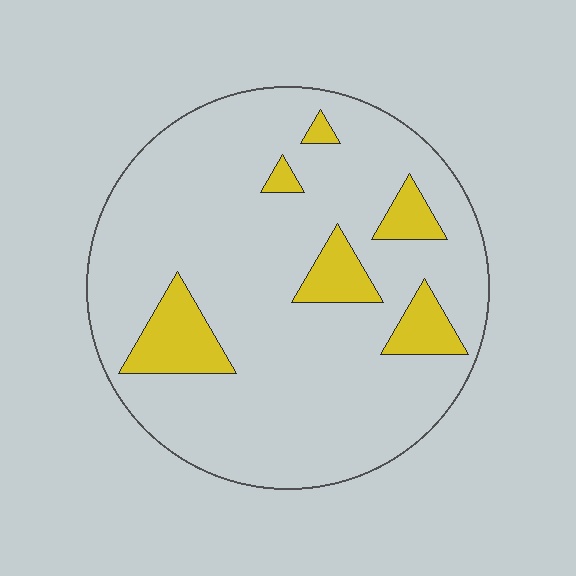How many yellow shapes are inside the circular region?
6.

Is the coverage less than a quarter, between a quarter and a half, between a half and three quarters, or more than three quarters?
Less than a quarter.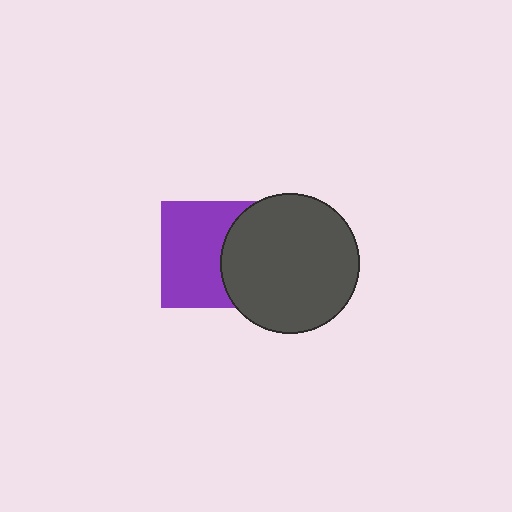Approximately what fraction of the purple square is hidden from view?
Roughly 37% of the purple square is hidden behind the dark gray circle.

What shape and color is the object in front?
The object in front is a dark gray circle.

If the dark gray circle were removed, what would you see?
You would see the complete purple square.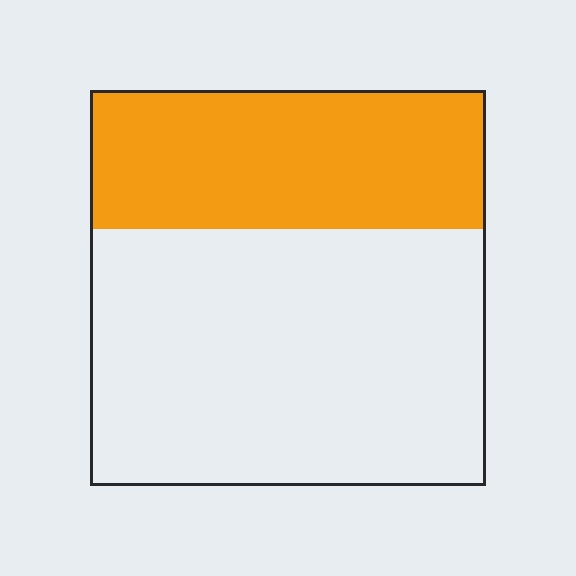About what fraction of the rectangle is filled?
About one third (1/3).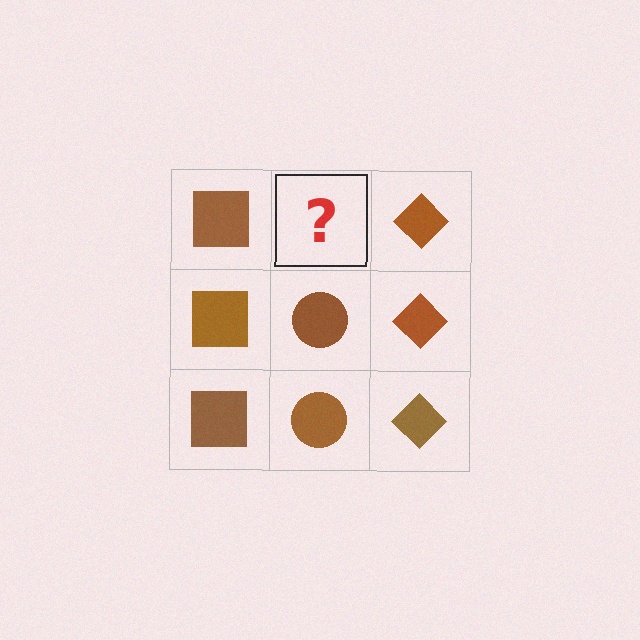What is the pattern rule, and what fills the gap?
The rule is that each column has a consistent shape. The gap should be filled with a brown circle.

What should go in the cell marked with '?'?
The missing cell should contain a brown circle.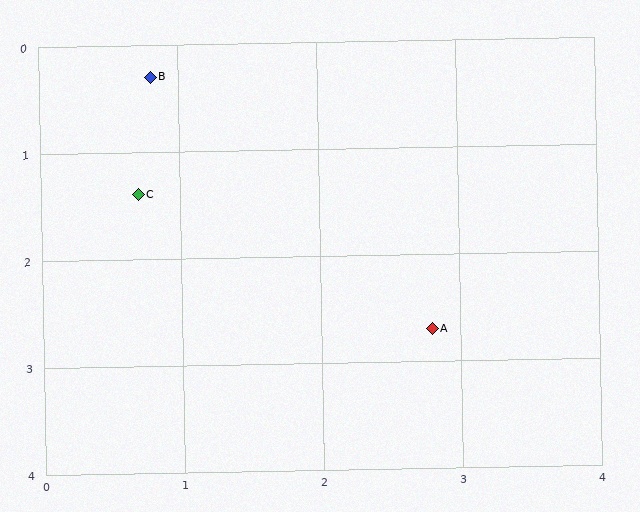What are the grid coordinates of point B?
Point B is at approximately (0.8, 0.3).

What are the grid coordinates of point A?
Point A is at approximately (2.8, 2.7).